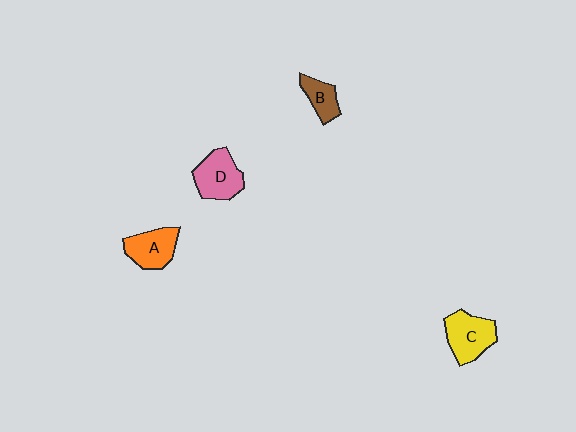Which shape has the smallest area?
Shape B (brown).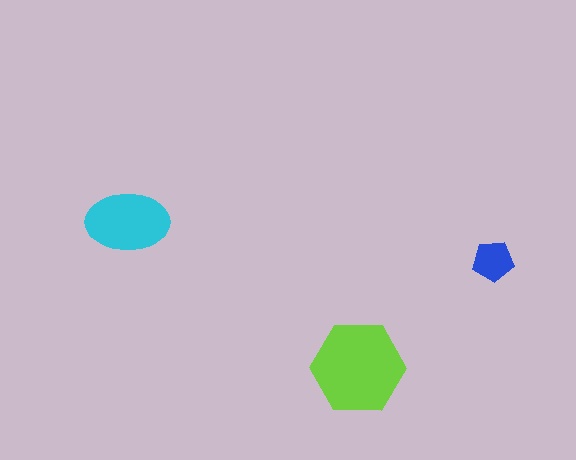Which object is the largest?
The lime hexagon.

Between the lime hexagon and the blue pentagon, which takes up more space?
The lime hexagon.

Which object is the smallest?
The blue pentagon.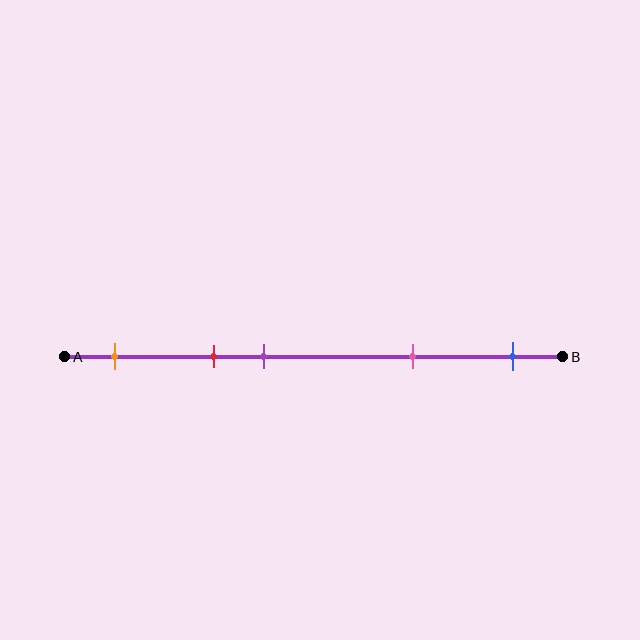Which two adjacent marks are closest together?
The red and purple marks are the closest adjacent pair.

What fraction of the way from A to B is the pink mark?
The pink mark is approximately 70% (0.7) of the way from A to B.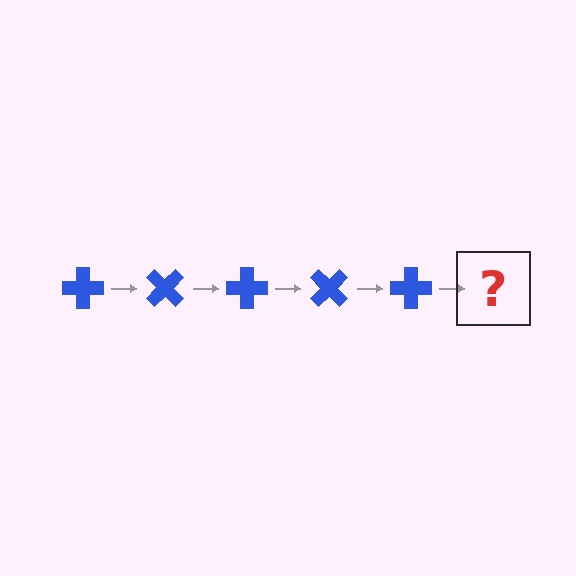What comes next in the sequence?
The next element should be a blue cross rotated 225 degrees.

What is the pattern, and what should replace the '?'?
The pattern is that the cross rotates 45 degrees each step. The '?' should be a blue cross rotated 225 degrees.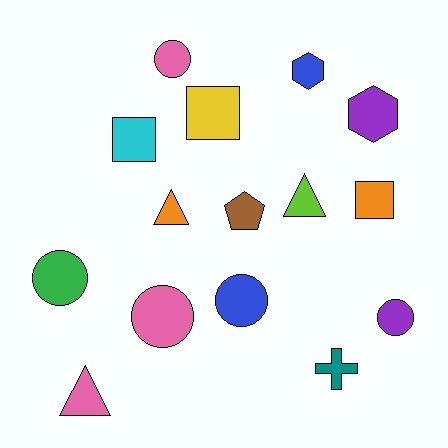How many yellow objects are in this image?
There is 1 yellow object.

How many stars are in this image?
There are no stars.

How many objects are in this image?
There are 15 objects.